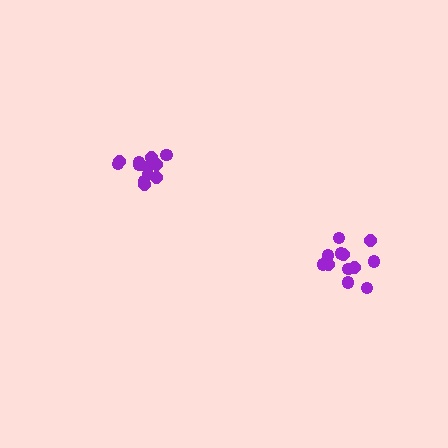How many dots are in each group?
Group 1: 12 dots, Group 2: 12 dots (24 total).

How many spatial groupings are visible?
There are 2 spatial groupings.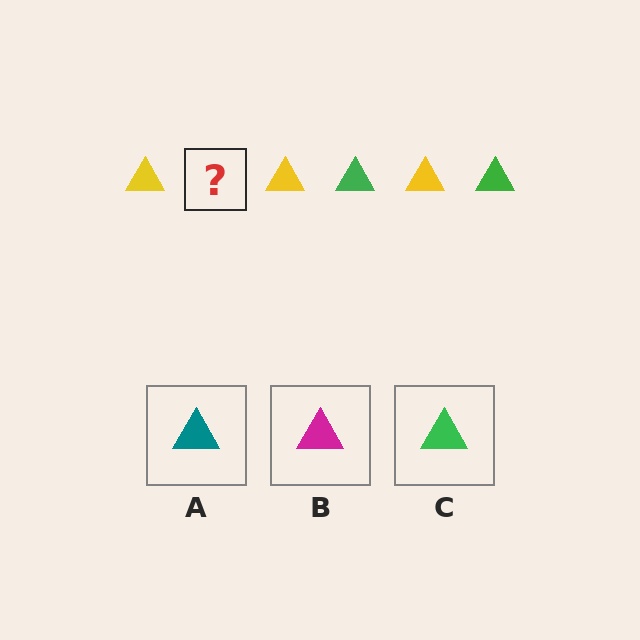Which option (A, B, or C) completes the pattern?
C.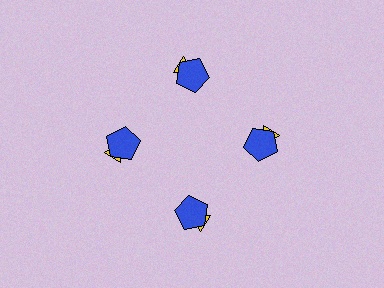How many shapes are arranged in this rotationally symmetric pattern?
There are 8 shapes, arranged in 4 groups of 2.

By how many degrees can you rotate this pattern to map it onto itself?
The pattern maps onto itself every 90 degrees of rotation.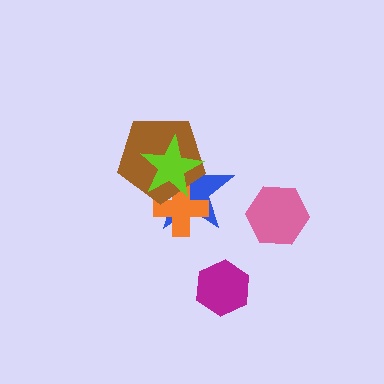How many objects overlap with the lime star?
3 objects overlap with the lime star.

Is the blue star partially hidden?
Yes, it is partially covered by another shape.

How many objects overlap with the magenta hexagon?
0 objects overlap with the magenta hexagon.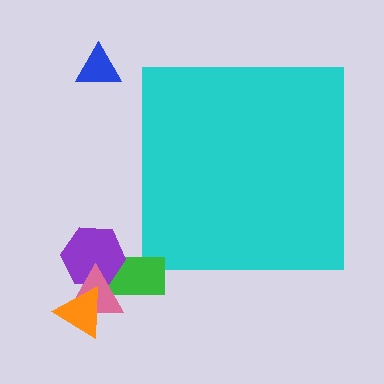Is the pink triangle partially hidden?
No, the pink triangle is fully visible.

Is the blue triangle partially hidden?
No, the blue triangle is fully visible.